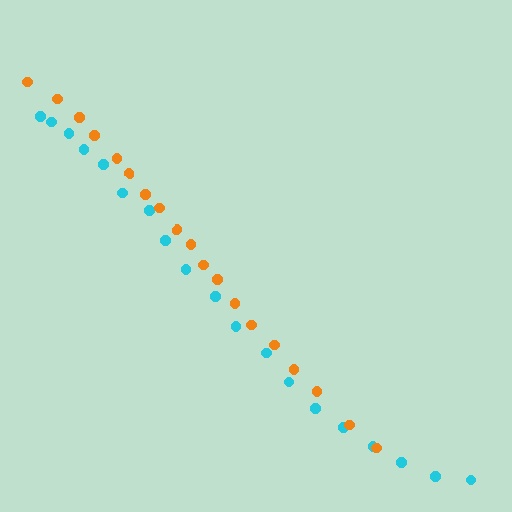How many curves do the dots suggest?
There are 2 distinct paths.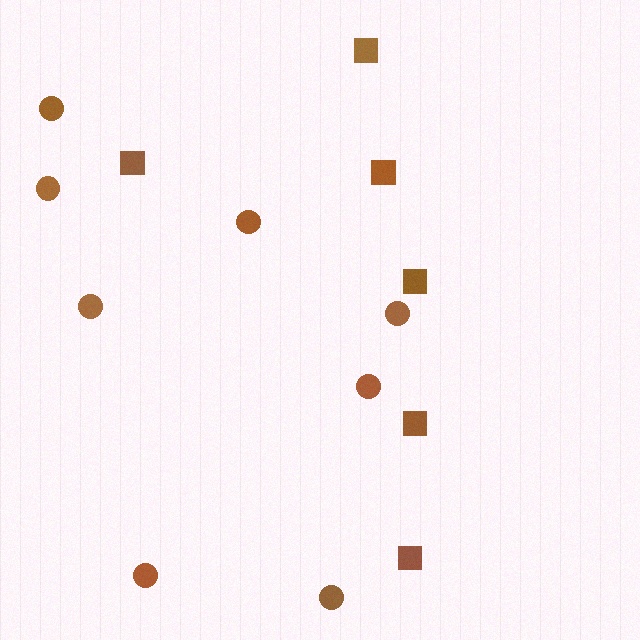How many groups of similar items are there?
There are 2 groups: one group of circles (8) and one group of squares (6).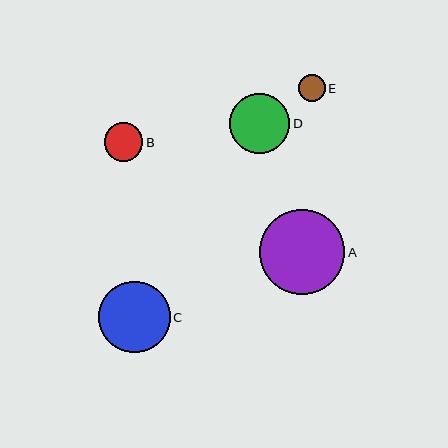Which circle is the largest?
Circle A is the largest with a size of approximately 85 pixels.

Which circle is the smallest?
Circle E is the smallest with a size of approximately 27 pixels.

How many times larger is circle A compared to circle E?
Circle A is approximately 3.1 times the size of circle E.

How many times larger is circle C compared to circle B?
Circle C is approximately 1.9 times the size of circle B.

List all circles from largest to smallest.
From largest to smallest: A, C, D, B, E.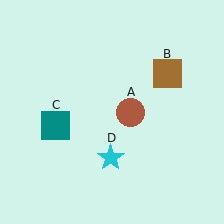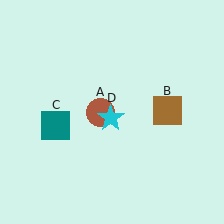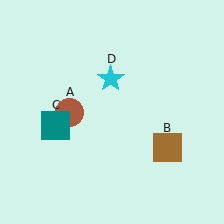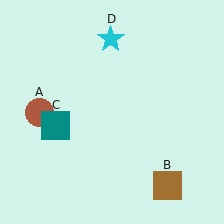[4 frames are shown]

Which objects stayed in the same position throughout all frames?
Teal square (object C) remained stationary.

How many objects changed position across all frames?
3 objects changed position: brown circle (object A), brown square (object B), cyan star (object D).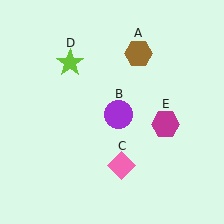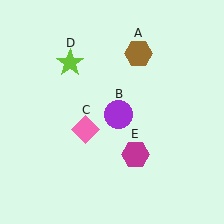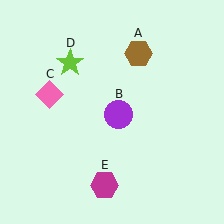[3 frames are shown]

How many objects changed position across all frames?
2 objects changed position: pink diamond (object C), magenta hexagon (object E).